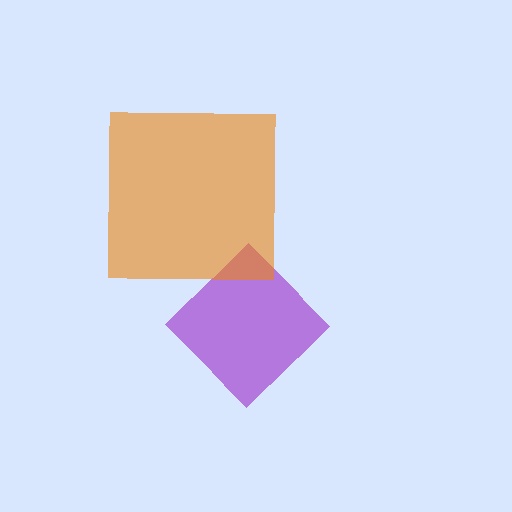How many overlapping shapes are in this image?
There are 2 overlapping shapes in the image.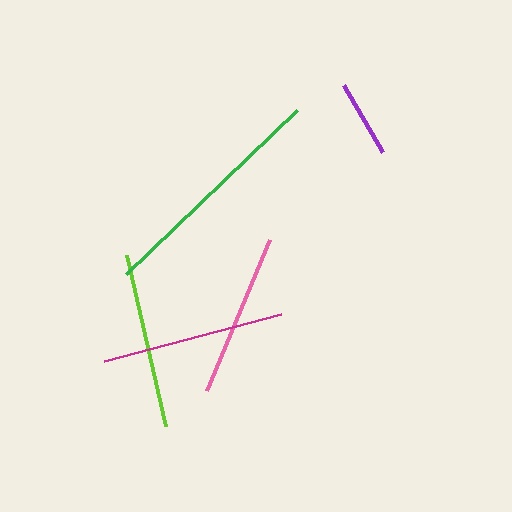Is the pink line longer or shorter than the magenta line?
The magenta line is longer than the pink line.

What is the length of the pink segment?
The pink segment is approximately 164 pixels long.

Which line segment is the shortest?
The purple line is the shortest at approximately 78 pixels.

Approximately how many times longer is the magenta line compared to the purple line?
The magenta line is approximately 2.3 times the length of the purple line.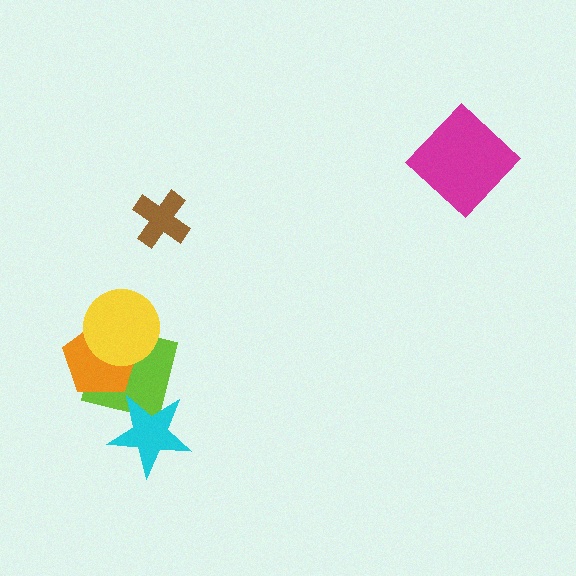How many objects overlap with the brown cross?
0 objects overlap with the brown cross.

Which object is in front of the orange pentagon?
The yellow circle is in front of the orange pentagon.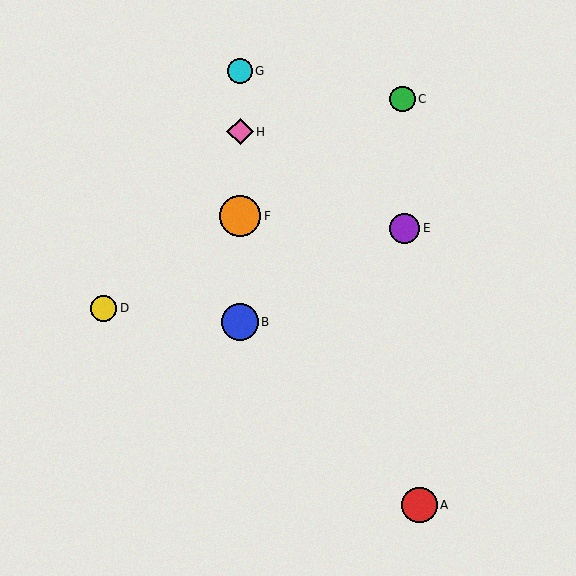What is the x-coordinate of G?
Object G is at x≈240.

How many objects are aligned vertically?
4 objects (B, F, G, H) are aligned vertically.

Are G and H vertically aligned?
Yes, both are at x≈240.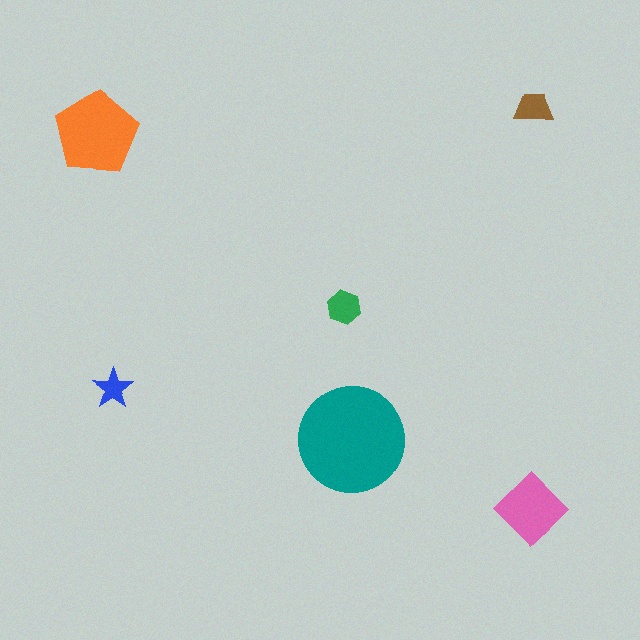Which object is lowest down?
The pink diamond is bottommost.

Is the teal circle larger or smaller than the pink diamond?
Larger.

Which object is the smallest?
The blue star.